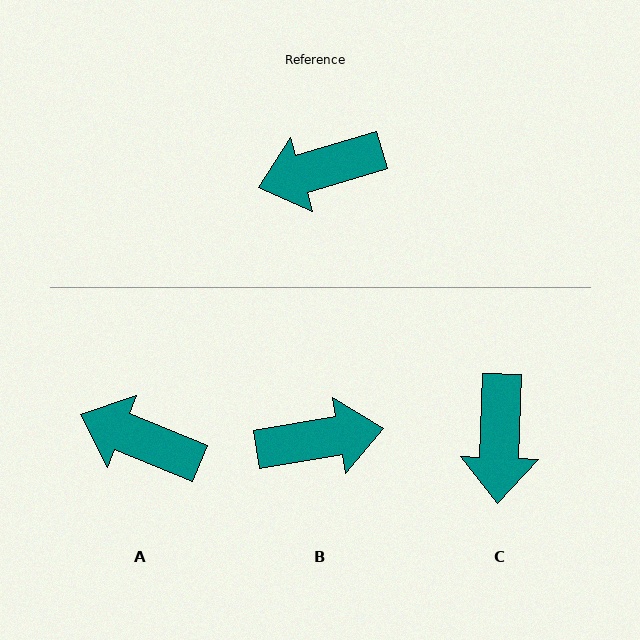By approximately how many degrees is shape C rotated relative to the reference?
Approximately 71 degrees counter-clockwise.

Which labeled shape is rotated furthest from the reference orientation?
B, about 173 degrees away.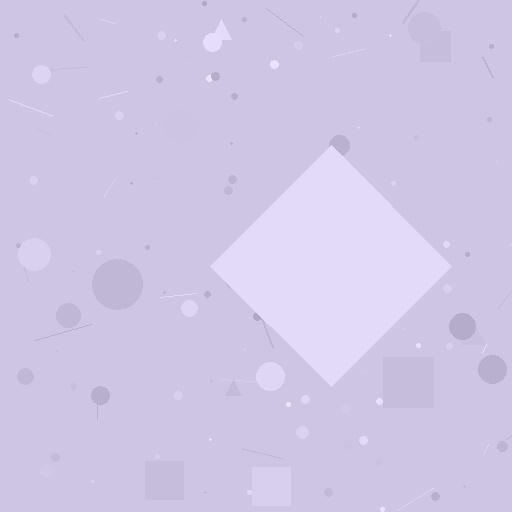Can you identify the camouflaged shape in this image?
The camouflaged shape is a diamond.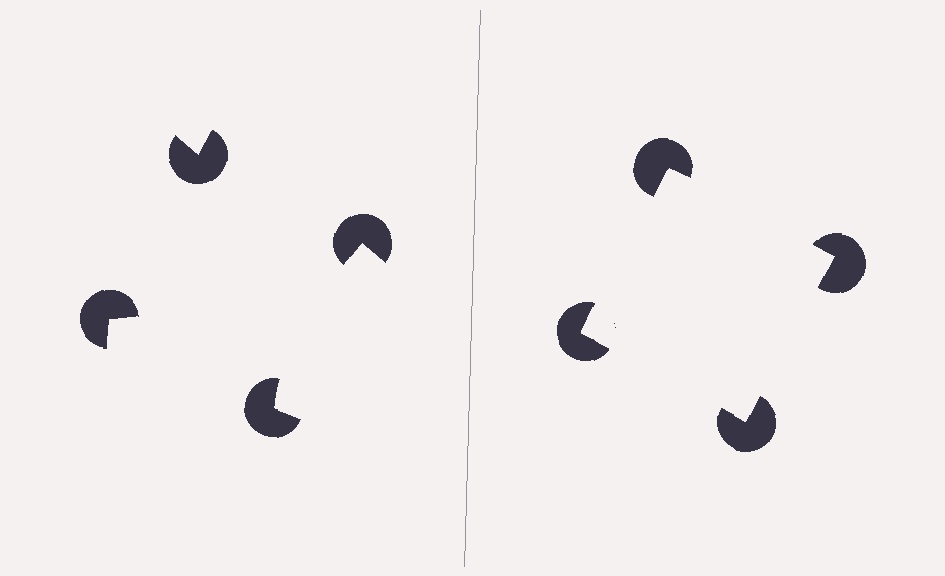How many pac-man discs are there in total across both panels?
8 — 4 on each side.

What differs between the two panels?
The pac-man discs are positioned identically on both sides; only the wedge orientations differ. On the right they align to a square; on the left they are misaligned.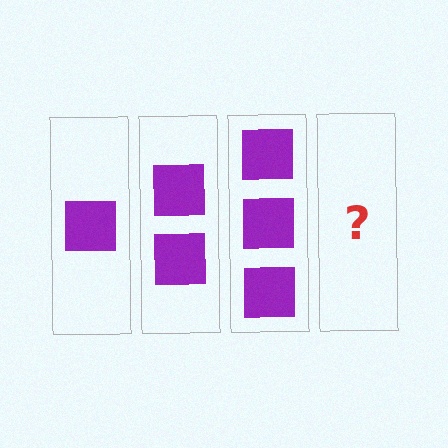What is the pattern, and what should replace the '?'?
The pattern is that each step adds one more square. The '?' should be 4 squares.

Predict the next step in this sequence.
The next step is 4 squares.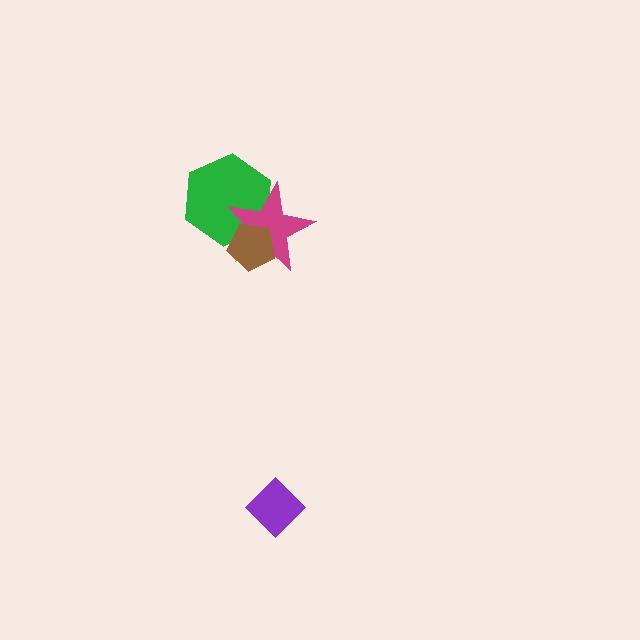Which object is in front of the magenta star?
The brown pentagon is in front of the magenta star.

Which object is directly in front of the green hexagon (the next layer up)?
The magenta star is directly in front of the green hexagon.